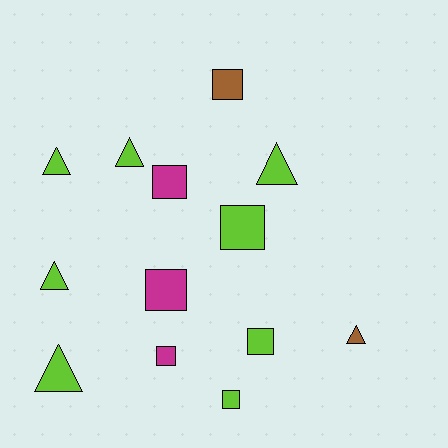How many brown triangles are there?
There is 1 brown triangle.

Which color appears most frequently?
Lime, with 8 objects.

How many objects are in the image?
There are 13 objects.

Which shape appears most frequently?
Square, with 7 objects.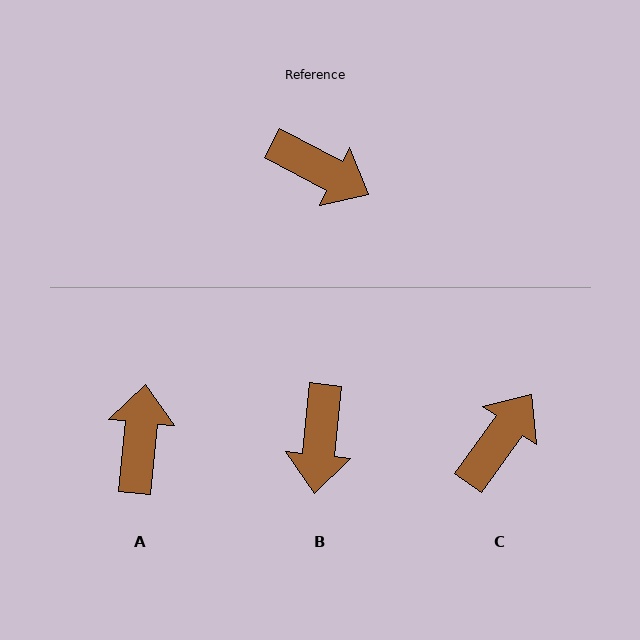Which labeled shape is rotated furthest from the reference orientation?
A, about 112 degrees away.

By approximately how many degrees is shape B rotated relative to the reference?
Approximately 68 degrees clockwise.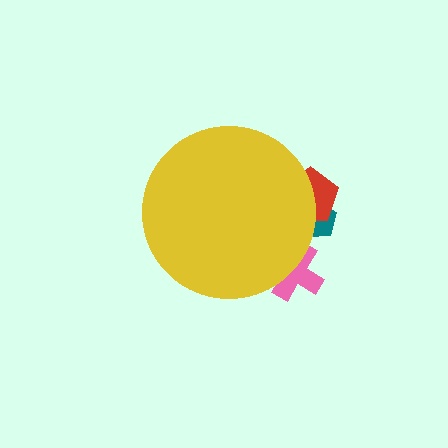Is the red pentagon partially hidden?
Yes, the red pentagon is partially hidden behind the yellow circle.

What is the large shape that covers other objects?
A yellow circle.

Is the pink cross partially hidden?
Yes, the pink cross is partially hidden behind the yellow circle.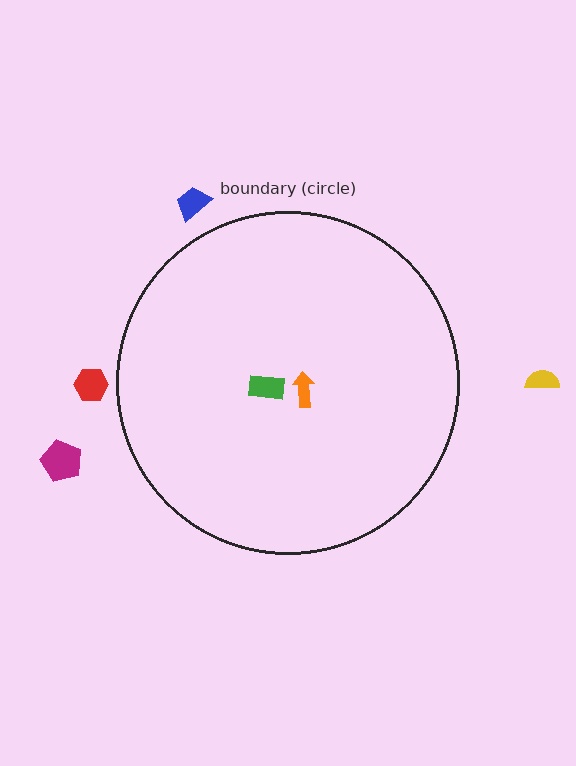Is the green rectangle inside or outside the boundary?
Inside.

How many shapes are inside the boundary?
2 inside, 4 outside.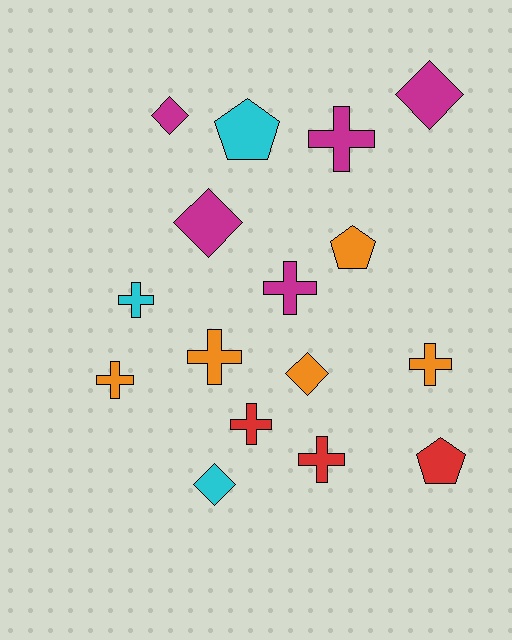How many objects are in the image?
There are 16 objects.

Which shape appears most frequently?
Cross, with 8 objects.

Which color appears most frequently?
Orange, with 5 objects.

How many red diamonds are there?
There are no red diamonds.